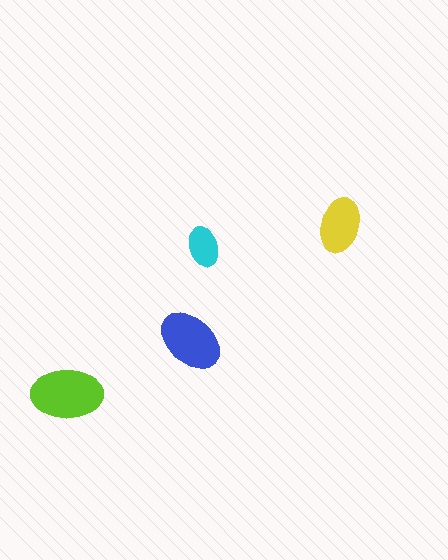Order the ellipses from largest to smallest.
the lime one, the blue one, the yellow one, the cyan one.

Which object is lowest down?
The lime ellipse is bottommost.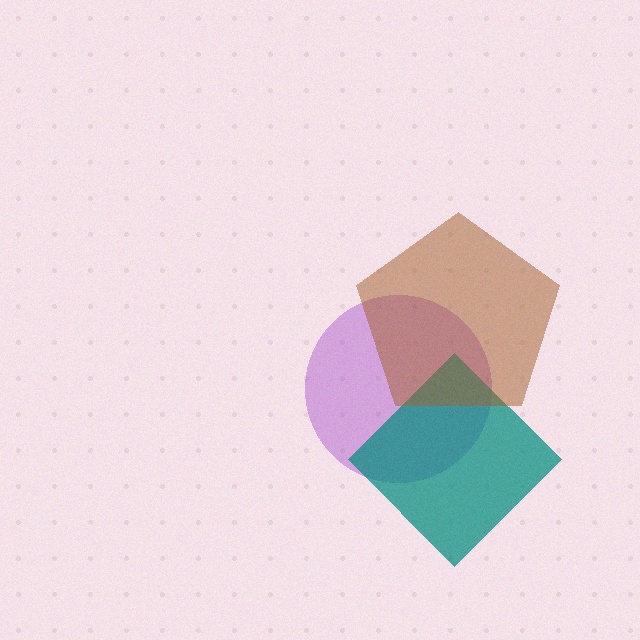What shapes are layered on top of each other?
The layered shapes are: a purple circle, a teal diamond, a brown pentagon.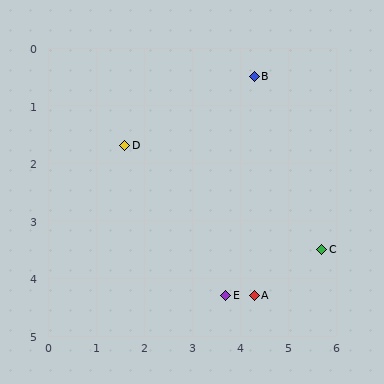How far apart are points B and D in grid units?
Points B and D are about 3.0 grid units apart.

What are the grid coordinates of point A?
Point A is at approximately (4.3, 4.3).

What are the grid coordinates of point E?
Point E is at approximately (3.7, 4.3).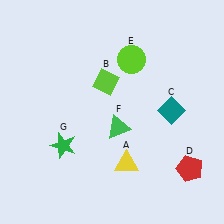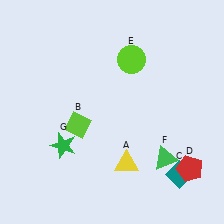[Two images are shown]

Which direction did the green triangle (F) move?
The green triangle (F) moved right.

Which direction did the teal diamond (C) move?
The teal diamond (C) moved down.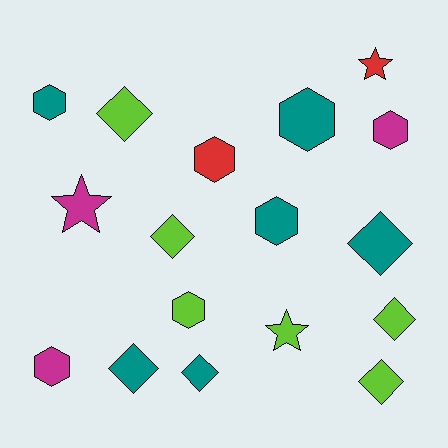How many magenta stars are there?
There is 1 magenta star.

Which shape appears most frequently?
Diamond, with 7 objects.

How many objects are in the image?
There are 17 objects.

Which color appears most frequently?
Lime, with 6 objects.